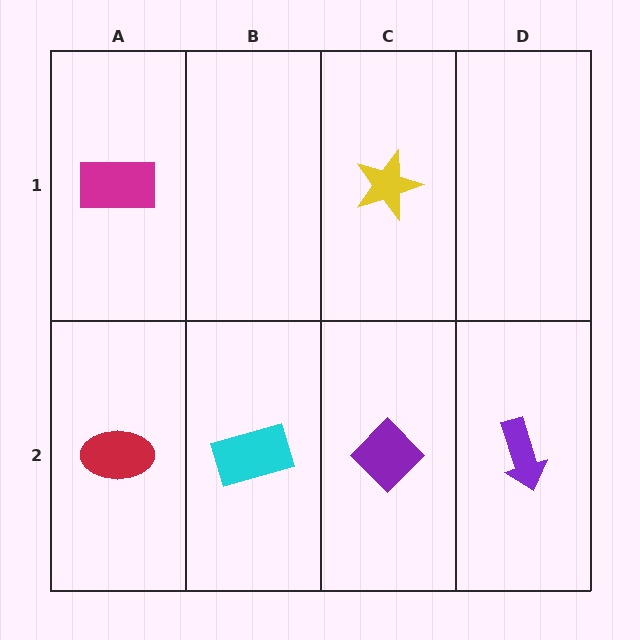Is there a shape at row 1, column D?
No, that cell is empty.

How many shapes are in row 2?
4 shapes.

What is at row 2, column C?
A purple diamond.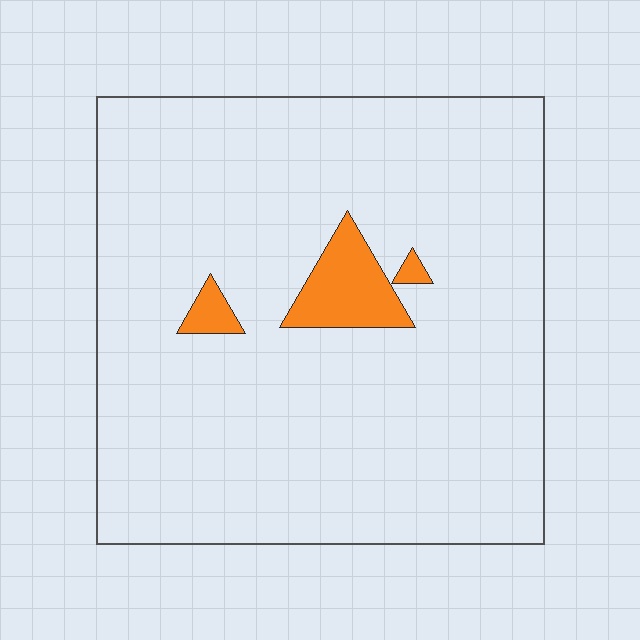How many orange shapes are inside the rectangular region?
3.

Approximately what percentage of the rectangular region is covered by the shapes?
Approximately 5%.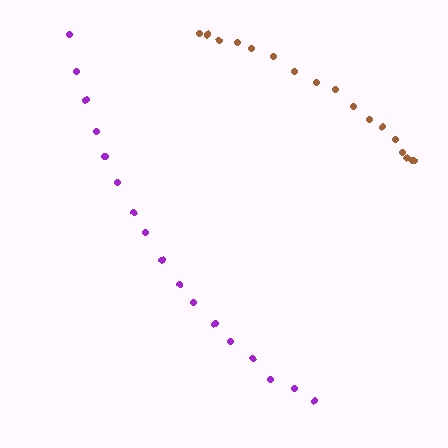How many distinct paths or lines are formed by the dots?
There are 2 distinct paths.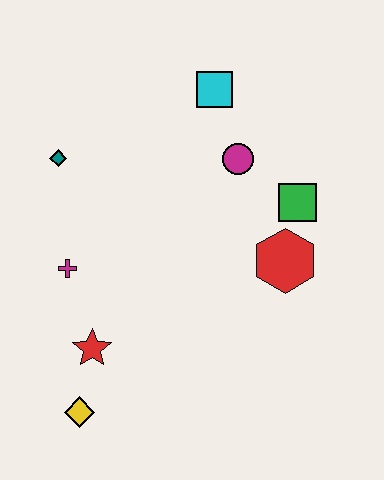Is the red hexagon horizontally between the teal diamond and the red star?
No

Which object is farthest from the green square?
The yellow diamond is farthest from the green square.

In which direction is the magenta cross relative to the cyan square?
The magenta cross is below the cyan square.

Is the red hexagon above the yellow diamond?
Yes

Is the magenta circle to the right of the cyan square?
Yes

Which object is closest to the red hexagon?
The green square is closest to the red hexagon.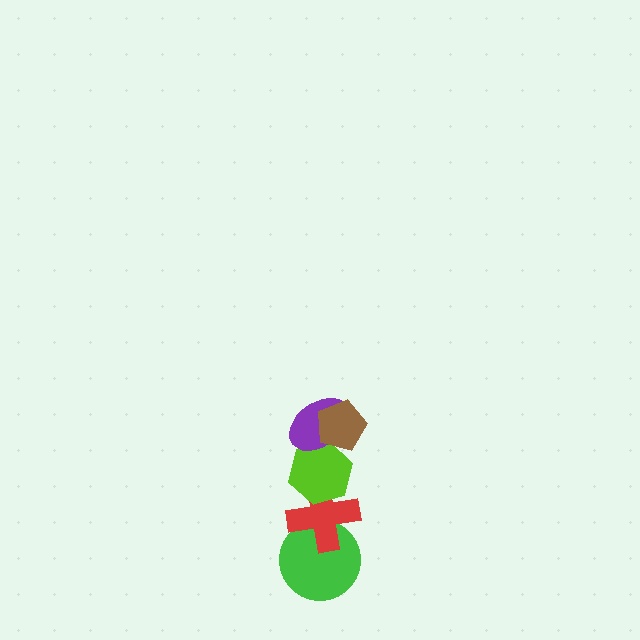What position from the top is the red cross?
The red cross is 4th from the top.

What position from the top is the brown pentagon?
The brown pentagon is 1st from the top.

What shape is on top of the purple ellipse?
The brown pentagon is on top of the purple ellipse.